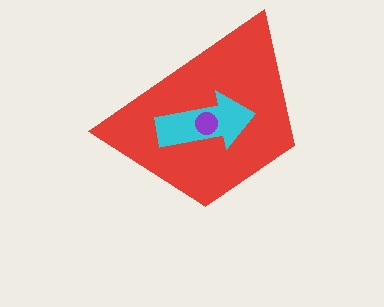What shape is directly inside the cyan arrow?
The purple circle.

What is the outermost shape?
The red trapezoid.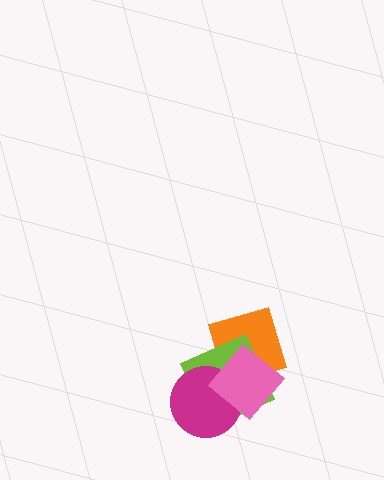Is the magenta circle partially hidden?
Yes, it is partially covered by another shape.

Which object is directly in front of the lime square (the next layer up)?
The magenta circle is directly in front of the lime square.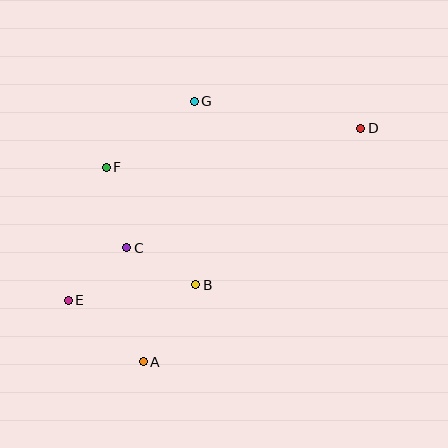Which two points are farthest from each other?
Points D and E are farthest from each other.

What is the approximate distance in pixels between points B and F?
The distance between B and F is approximately 148 pixels.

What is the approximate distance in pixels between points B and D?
The distance between B and D is approximately 228 pixels.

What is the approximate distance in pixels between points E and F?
The distance between E and F is approximately 138 pixels.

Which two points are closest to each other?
Points C and E are closest to each other.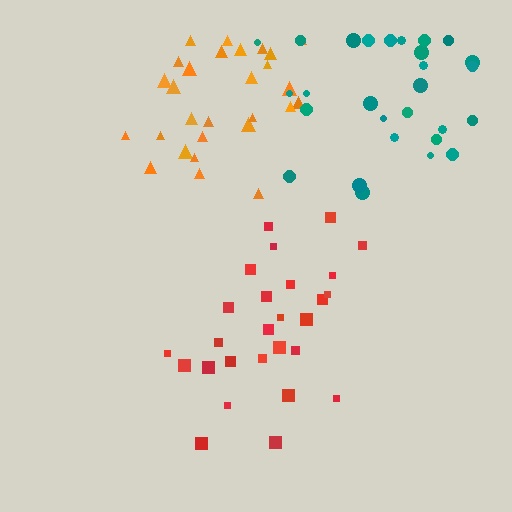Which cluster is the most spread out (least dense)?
Teal.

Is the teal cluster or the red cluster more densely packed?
Red.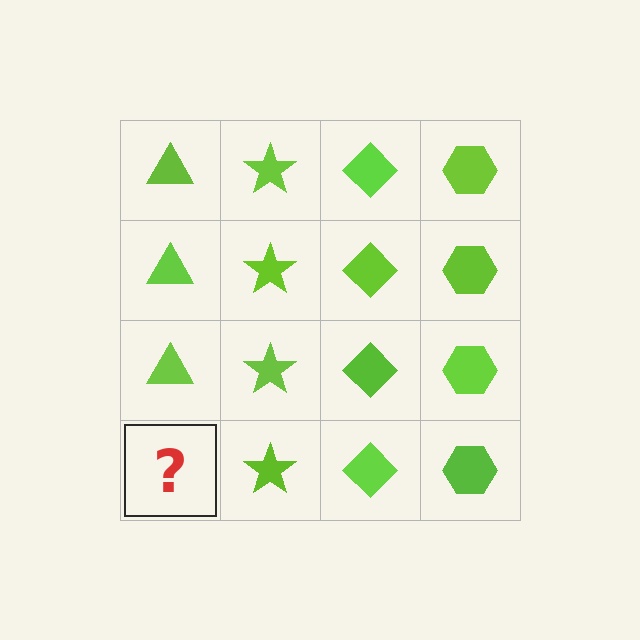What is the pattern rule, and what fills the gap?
The rule is that each column has a consistent shape. The gap should be filled with a lime triangle.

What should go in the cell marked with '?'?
The missing cell should contain a lime triangle.